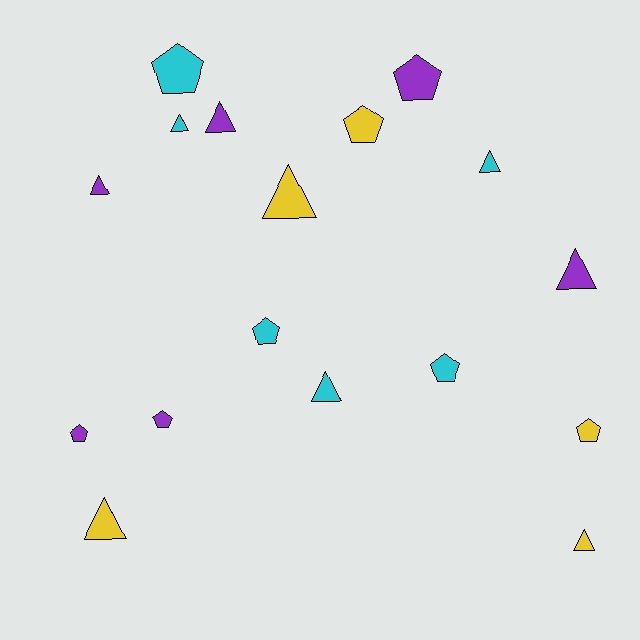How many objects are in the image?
There are 17 objects.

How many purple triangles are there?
There are 3 purple triangles.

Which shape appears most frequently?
Triangle, with 9 objects.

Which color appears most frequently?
Cyan, with 6 objects.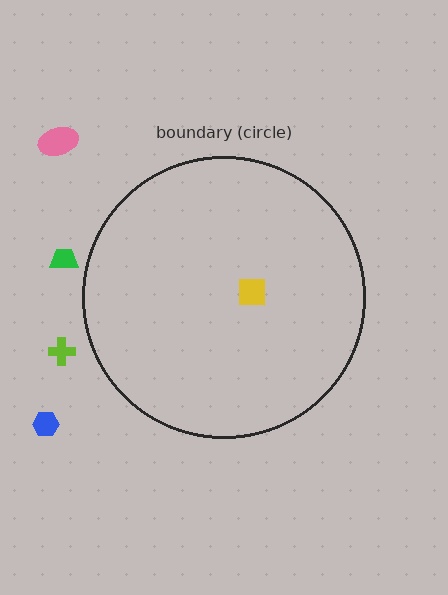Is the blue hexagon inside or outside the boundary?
Outside.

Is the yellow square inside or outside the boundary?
Inside.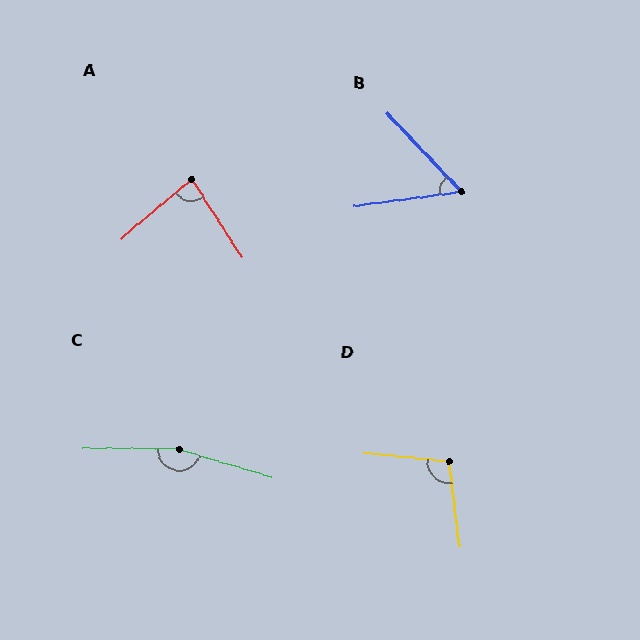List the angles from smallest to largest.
B (54°), A (83°), D (103°), C (164°).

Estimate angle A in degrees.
Approximately 83 degrees.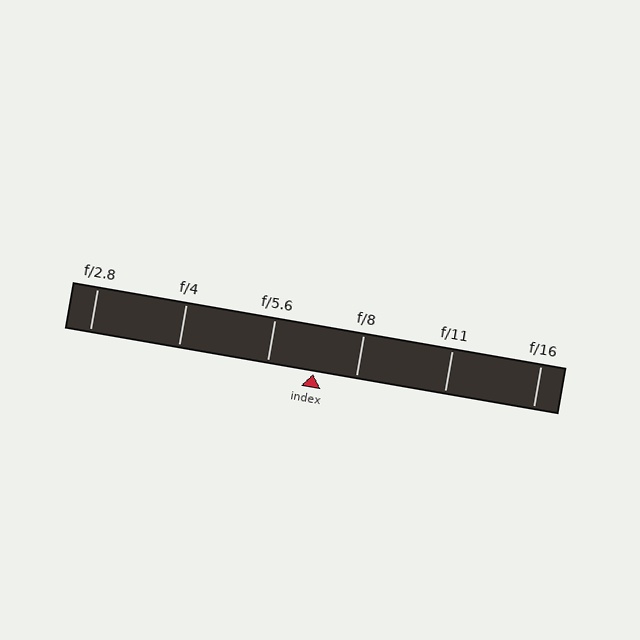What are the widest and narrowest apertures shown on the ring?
The widest aperture shown is f/2.8 and the narrowest is f/16.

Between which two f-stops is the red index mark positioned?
The index mark is between f/5.6 and f/8.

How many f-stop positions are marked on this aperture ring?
There are 6 f-stop positions marked.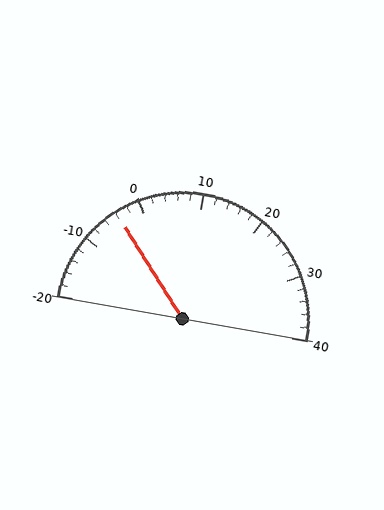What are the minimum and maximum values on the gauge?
The gauge ranges from -20 to 40.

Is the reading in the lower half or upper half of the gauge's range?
The reading is in the lower half of the range (-20 to 40).